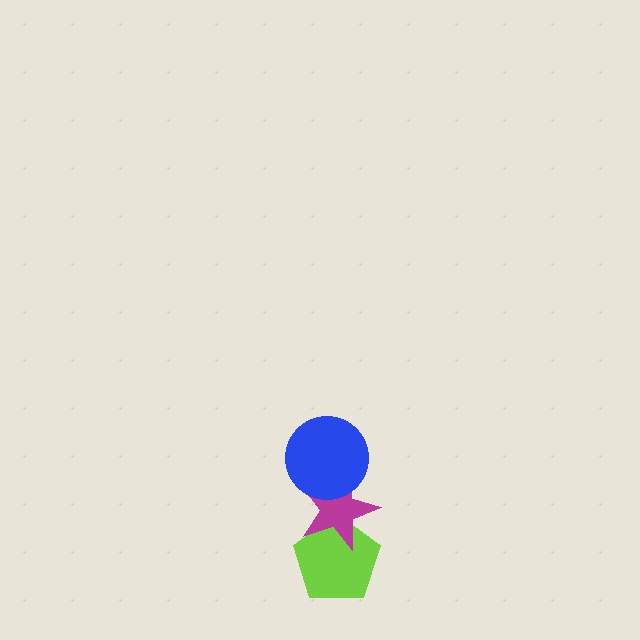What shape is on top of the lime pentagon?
The magenta star is on top of the lime pentagon.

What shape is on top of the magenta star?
The blue circle is on top of the magenta star.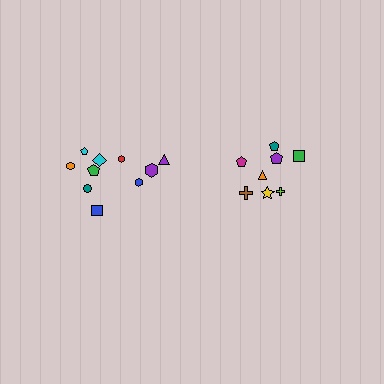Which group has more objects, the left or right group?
The left group.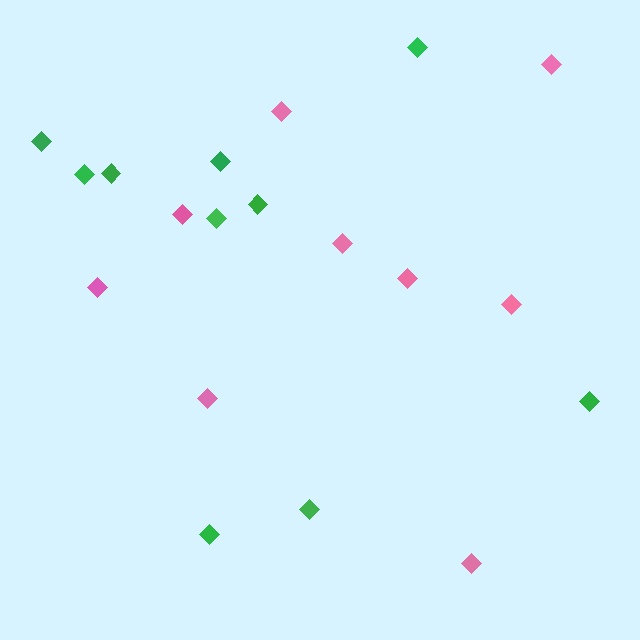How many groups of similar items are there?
There are 2 groups: one group of green diamonds (10) and one group of pink diamonds (9).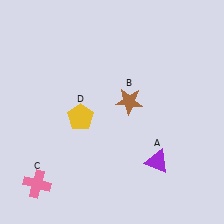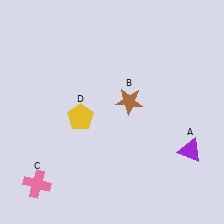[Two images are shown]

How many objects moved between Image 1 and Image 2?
1 object moved between the two images.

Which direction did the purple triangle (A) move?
The purple triangle (A) moved right.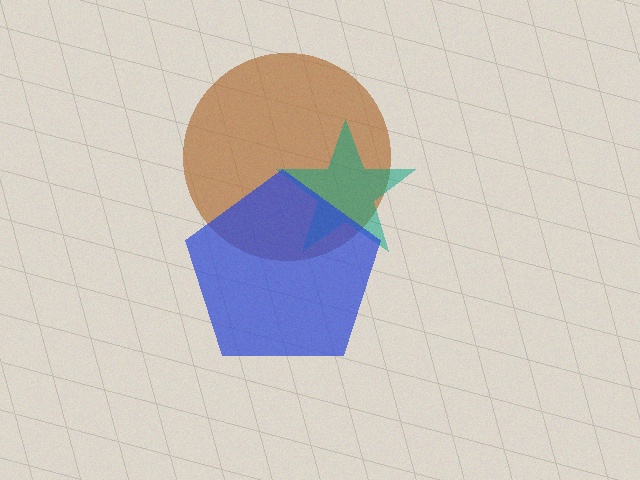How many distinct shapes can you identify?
There are 3 distinct shapes: a brown circle, a teal star, a blue pentagon.